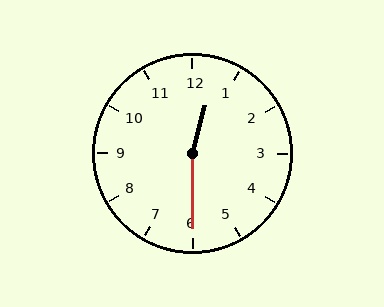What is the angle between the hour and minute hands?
Approximately 165 degrees.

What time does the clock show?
12:30.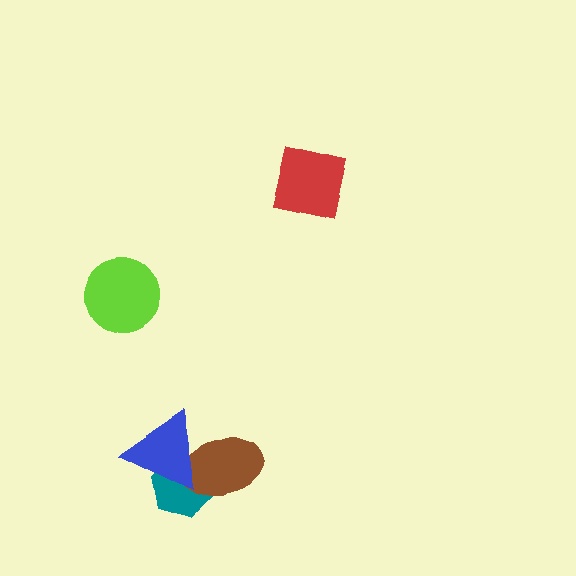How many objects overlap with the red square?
0 objects overlap with the red square.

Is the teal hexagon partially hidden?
Yes, it is partially covered by another shape.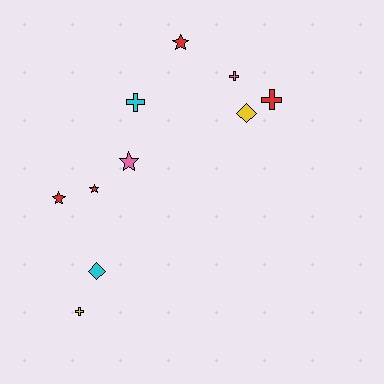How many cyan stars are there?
There are no cyan stars.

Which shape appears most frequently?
Cross, with 4 objects.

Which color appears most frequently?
Red, with 4 objects.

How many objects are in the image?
There are 10 objects.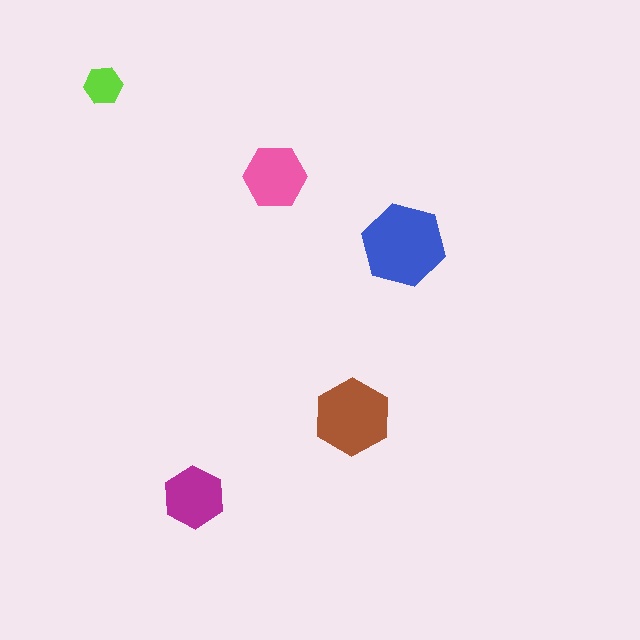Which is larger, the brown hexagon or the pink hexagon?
The brown one.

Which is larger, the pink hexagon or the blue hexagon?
The blue one.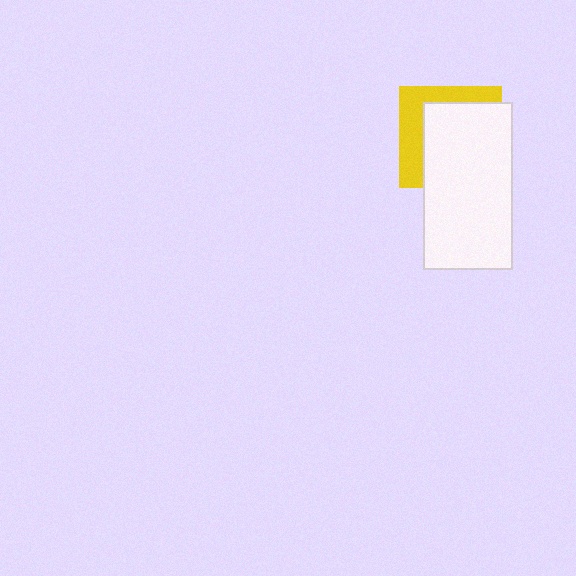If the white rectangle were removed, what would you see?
You would see the complete yellow square.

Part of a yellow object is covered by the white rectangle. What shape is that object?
It is a square.